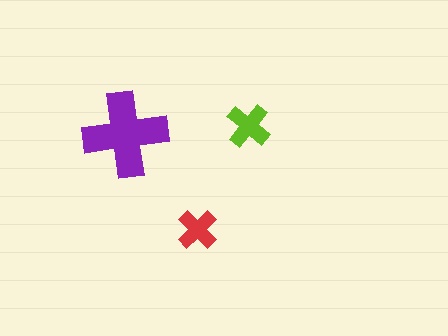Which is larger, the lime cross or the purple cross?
The purple one.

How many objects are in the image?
There are 3 objects in the image.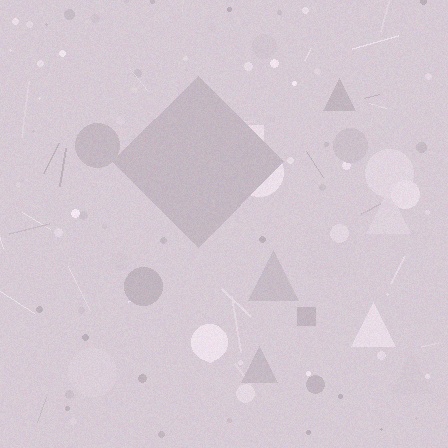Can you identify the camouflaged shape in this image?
The camouflaged shape is a diamond.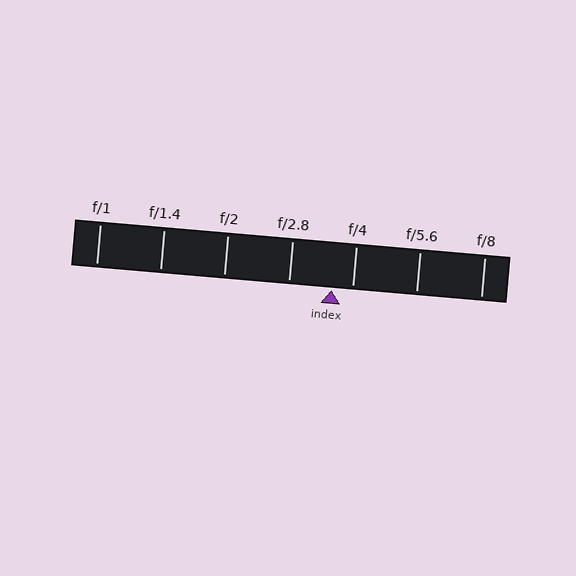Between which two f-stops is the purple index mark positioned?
The index mark is between f/2.8 and f/4.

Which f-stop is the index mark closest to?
The index mark is closest to f/4.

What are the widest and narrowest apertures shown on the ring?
The widest aperture shown is f/1 and the narrowest is f/8.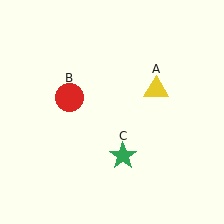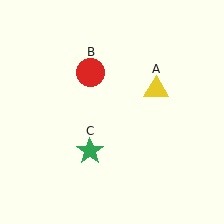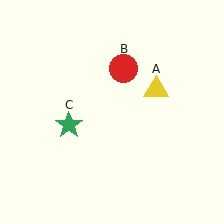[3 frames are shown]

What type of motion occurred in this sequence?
The red circle (object B), green star (object C) rotated clockwise around the center of the scene.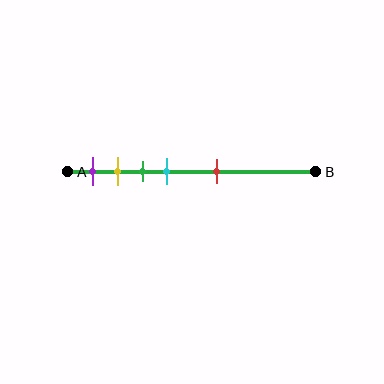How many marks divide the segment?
There are 5 marks dividing the segment.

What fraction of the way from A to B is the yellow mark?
The yellow mark is approximately 20% (0.2) of the way from A to B.